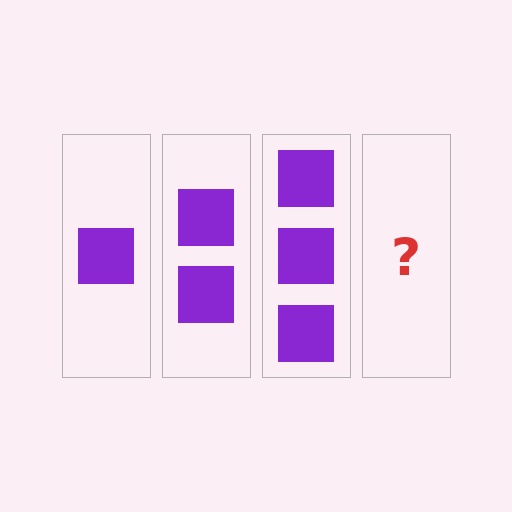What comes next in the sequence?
The next element should be 4 squares.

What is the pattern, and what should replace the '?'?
The pattern is that each step adds one more square. The '?' should be 4 squares.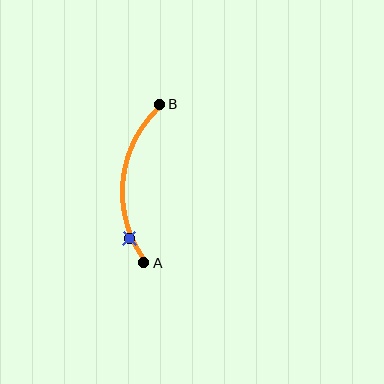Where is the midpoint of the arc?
The arc midpoint is the point on the curve farthest from the straight line joining A and B. It sits to the left of that line.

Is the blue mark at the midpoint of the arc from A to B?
No. The blue mark lies on the arc but is closer to endpoint A. The arc midpoint would be at the point on the curve equidistant along the arc from both A and B.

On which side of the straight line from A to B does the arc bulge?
The arc bulges to the left of the straight line connecting A and B.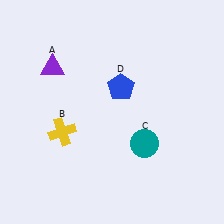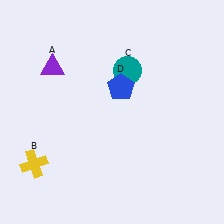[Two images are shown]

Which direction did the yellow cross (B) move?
The yellow cross (B) moved down.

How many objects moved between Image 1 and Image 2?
2 objects moved between the two images.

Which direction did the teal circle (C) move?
The teal circle (C) moved up.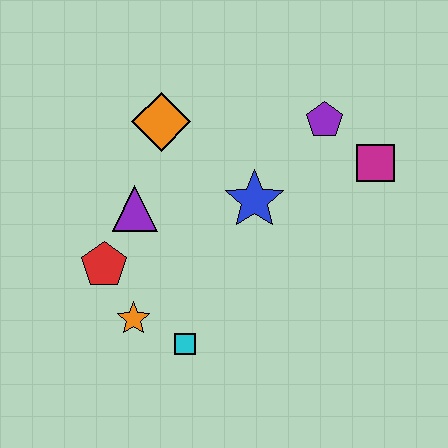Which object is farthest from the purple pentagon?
The orange star is farthest from the purple pentagon.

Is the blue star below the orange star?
No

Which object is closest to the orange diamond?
The purple triangle is closest to the orange diamond.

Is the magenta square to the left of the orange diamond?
No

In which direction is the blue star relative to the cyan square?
The blue star is above the cyan square.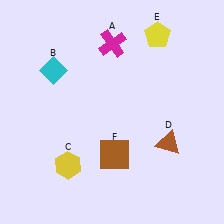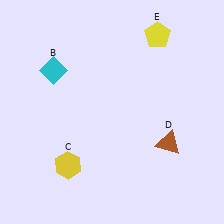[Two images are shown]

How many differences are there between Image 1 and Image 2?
There are 2 differences between the two images.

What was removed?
The brown square (F), the magenta cross (A) were removed in Image 2.